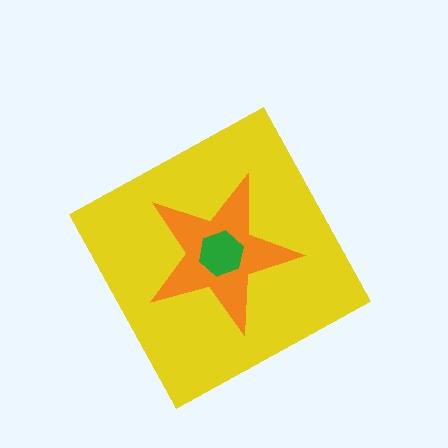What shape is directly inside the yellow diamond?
The orange star.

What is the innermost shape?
The green hexagon.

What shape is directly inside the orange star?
The green hexagon.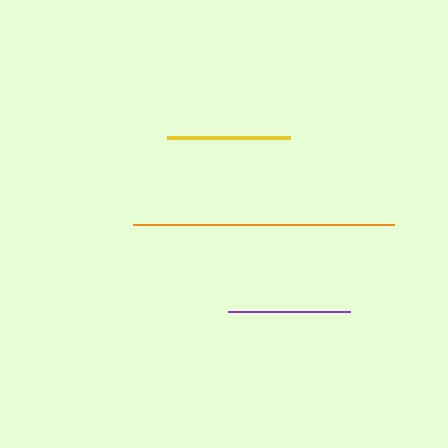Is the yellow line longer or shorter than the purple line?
The yellow line is longer than the purple line.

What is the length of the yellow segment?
The yellow segment is approximately 123 pixels long.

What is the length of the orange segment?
The orange segment is approximately 261 pixels long.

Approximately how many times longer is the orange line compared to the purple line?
The orange line is approximately 2.1 times the length of the purple line.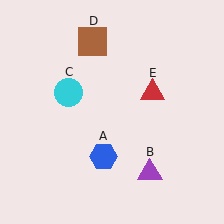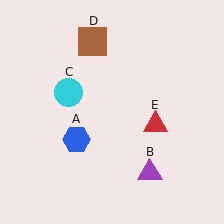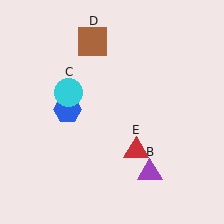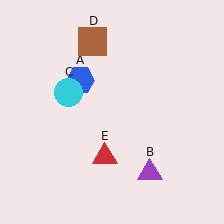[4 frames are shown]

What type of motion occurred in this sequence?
The blue hexagon (object A), red triangle (object E) rotated clockwise around the center of the scene.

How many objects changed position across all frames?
2 objects changed position: blue hexagon (object A), red triangle (object E).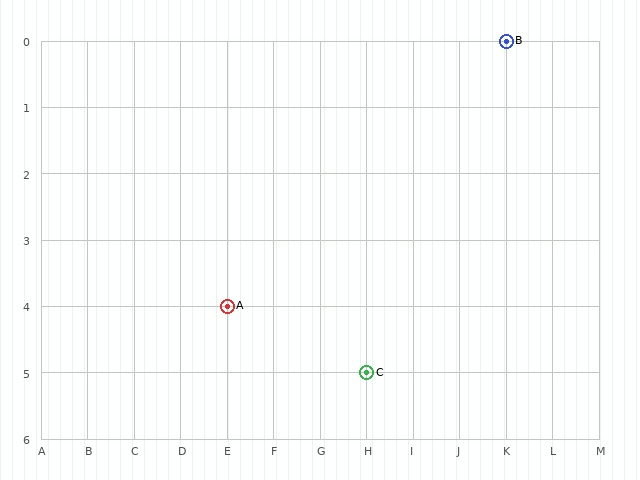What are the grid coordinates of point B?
Point B is at grid coordinates (K, 0).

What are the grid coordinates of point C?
Point C is at grid coordinates (H, 5).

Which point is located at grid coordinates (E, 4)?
Point A is at (E, 4).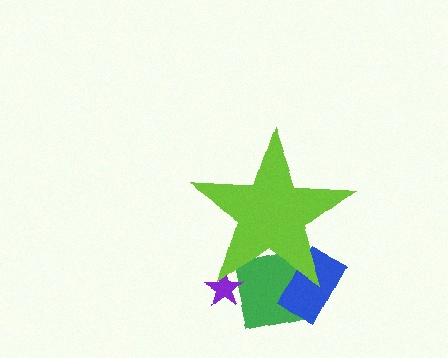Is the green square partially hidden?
Yes, the green square is partially hidden behind the lime star.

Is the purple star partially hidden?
Yes, the purple star is partially hidden behind the lime star.